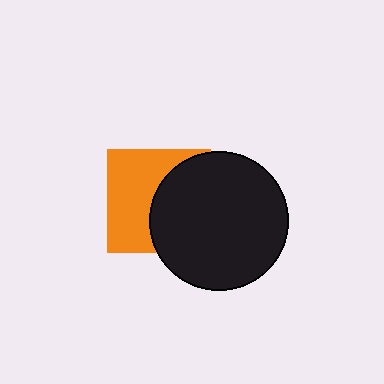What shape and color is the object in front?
The object in front is a black circle.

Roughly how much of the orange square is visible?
About half of it is visible (roughly 51%).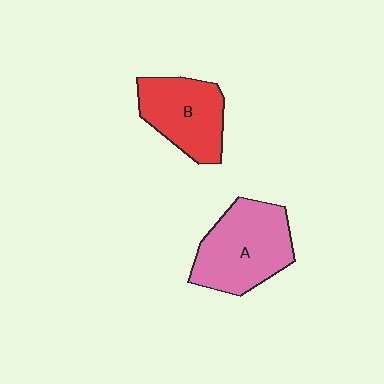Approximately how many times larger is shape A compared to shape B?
Approximately 1.2 times.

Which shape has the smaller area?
Shape B (red).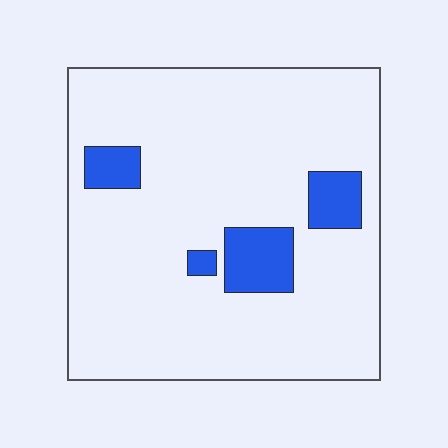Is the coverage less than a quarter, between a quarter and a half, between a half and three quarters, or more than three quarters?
Less than a quarter.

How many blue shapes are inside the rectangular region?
4.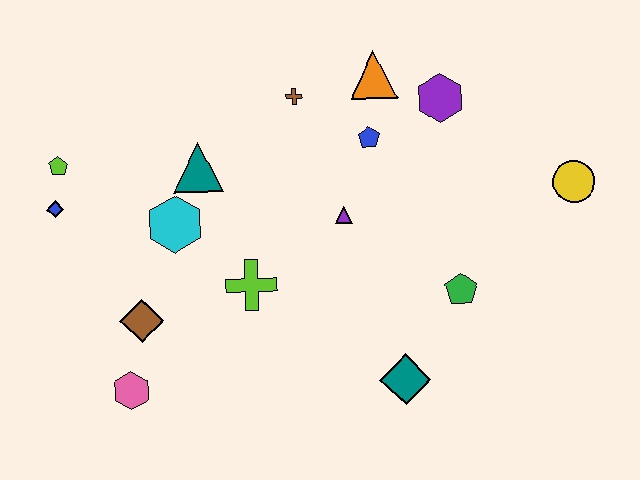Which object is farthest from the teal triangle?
The yellow circle is farthest from the teal triangle.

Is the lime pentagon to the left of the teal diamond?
Yes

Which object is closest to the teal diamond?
The green pentagon is closest to the teal diamond.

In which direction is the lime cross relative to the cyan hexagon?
The lime cross is to the right of the cyan hexagon.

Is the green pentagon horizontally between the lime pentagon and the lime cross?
No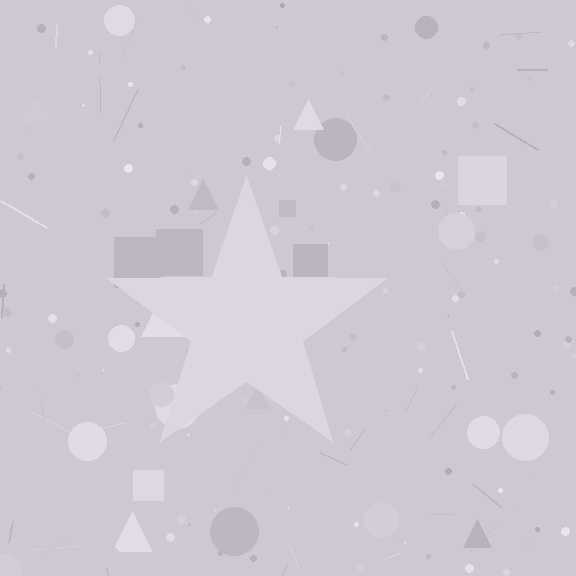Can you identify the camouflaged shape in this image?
The camouflaged shape is a star.